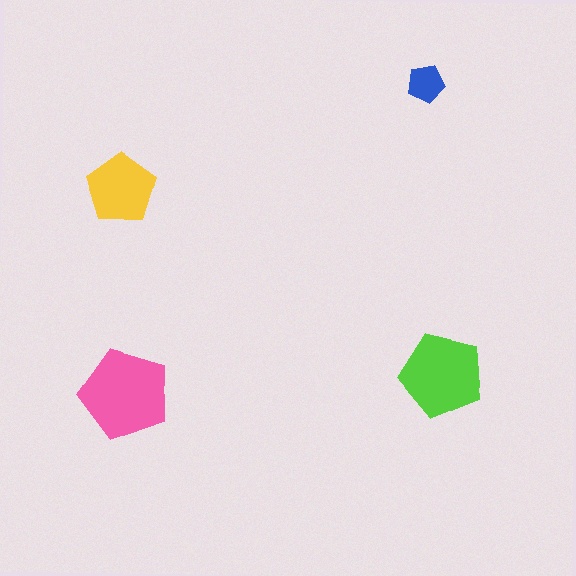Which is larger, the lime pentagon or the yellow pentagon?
The lime one.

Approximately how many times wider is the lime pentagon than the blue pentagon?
About 2 times wider.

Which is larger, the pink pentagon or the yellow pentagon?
The pink one.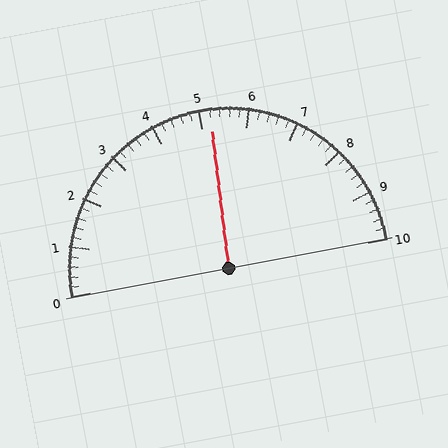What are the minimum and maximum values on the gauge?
The gauge ranges from 0 to 10.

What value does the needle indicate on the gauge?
The needle indicates approximately 5.2.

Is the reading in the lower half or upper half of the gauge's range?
The reading is in the upper half of the range (0 to 10).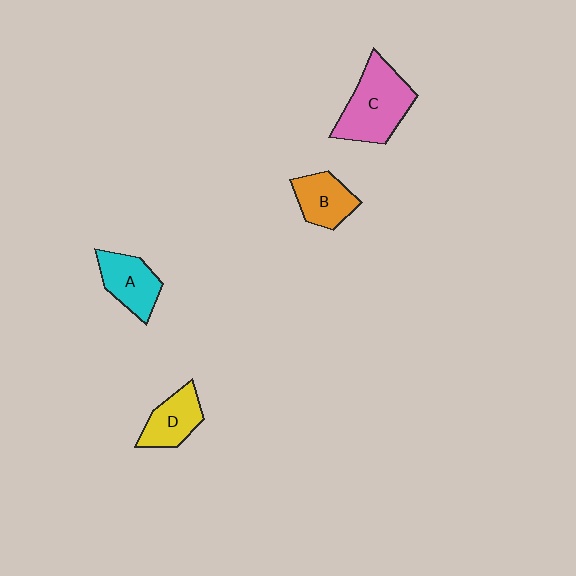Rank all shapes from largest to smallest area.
From largest to smallest: C (pink), A (cyan), D (yellow), B (orange).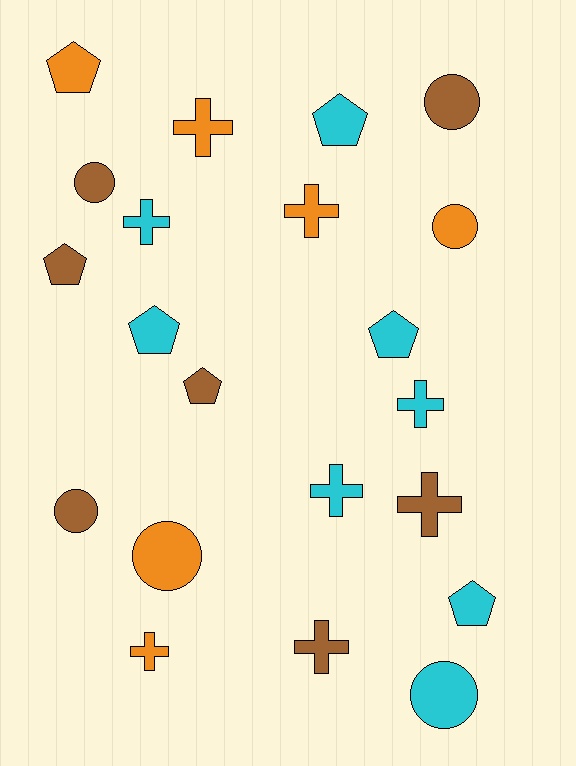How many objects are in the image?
There are 21 objects.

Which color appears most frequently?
Cyan, with 8 objects.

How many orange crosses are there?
There are 3 orange crosses.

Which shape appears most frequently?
Cross, with 8 objects.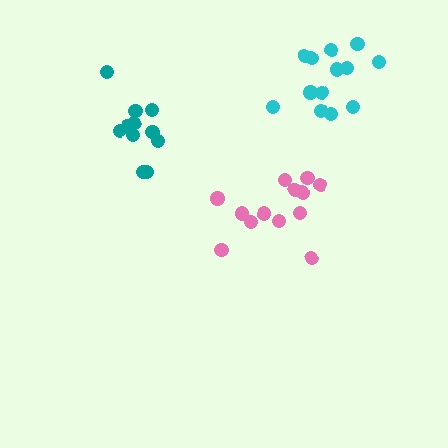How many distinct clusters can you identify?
There are 3 distinct clusters.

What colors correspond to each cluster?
The clusters are colored: pink, teal, cyan.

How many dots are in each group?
Group 1: 13 dots, Group 2: 11 dots, Group 3: 13 dots (37 total).